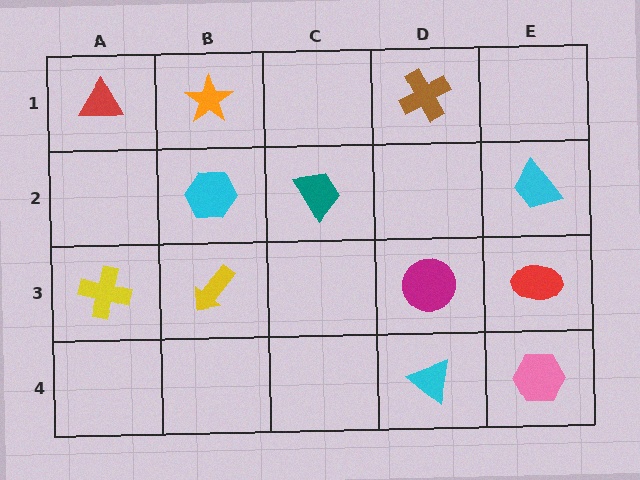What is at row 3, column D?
A magenta circle.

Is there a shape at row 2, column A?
No, that cell is empty.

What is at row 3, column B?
A yellow arrow.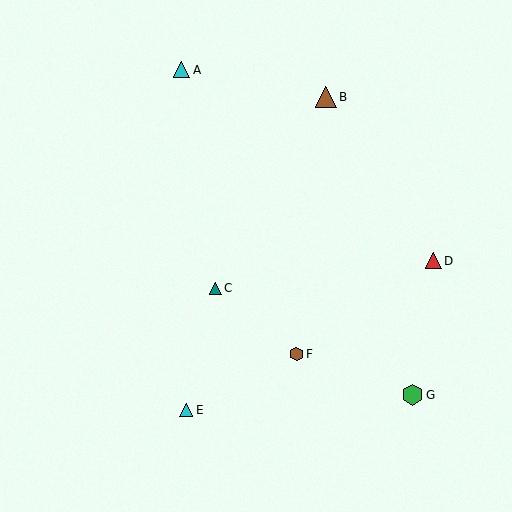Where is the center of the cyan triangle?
The center of the cyan triangle is at (186, 410).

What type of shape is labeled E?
Shape E is a cyan triangle.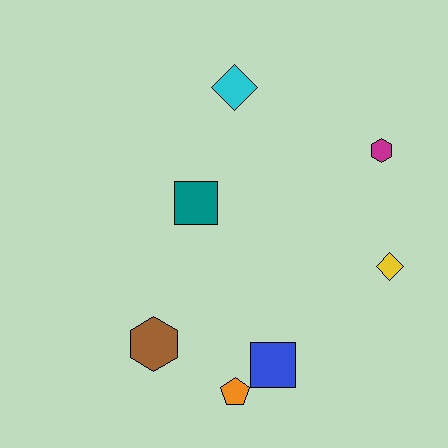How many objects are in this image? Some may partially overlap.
There are 7 objects.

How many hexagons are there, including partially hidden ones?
There are 2 hexagons.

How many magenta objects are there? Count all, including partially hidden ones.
There is 1 magenta object.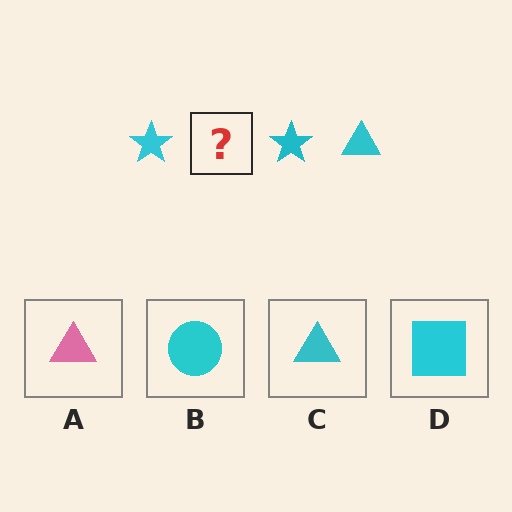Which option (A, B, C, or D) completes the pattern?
C.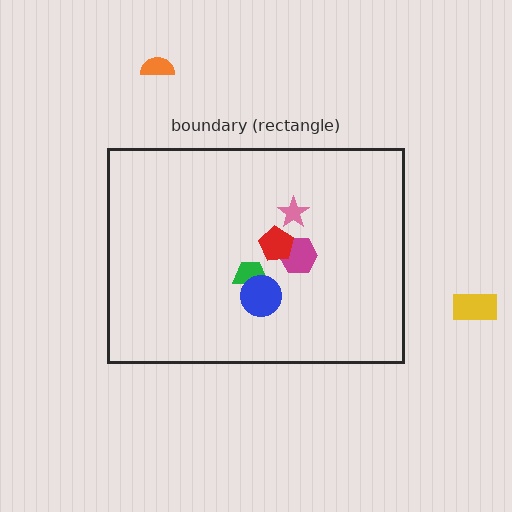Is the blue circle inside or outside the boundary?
Inside.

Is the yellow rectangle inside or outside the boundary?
Outside.